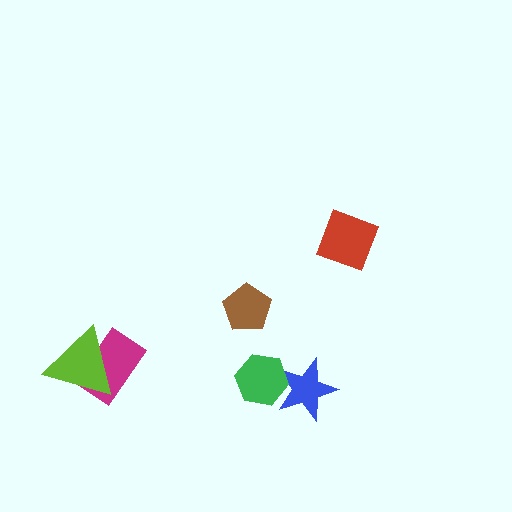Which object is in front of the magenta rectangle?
The lime triangle is in front of the magenta rectangle.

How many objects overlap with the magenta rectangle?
1 object overlaps with the magenta rectangle.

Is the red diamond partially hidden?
No, no other shape covers it.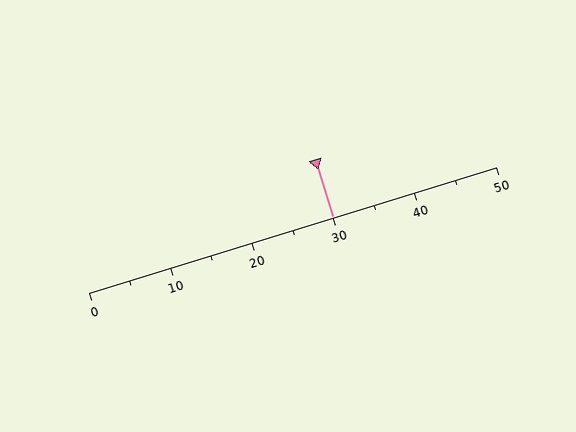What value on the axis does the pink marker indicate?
The marker indicates approximately 30.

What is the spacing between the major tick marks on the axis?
The major ticks are spaced 10 apart.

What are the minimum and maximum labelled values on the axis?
The axis runs from 0 to 50.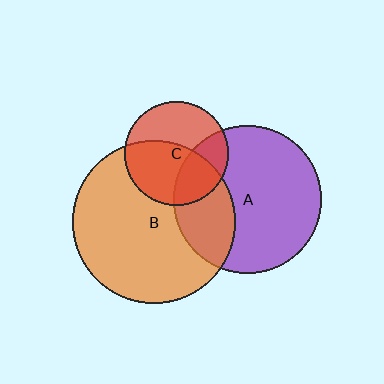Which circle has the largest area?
Circle B (orange).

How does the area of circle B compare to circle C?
Approximately 2.5 times.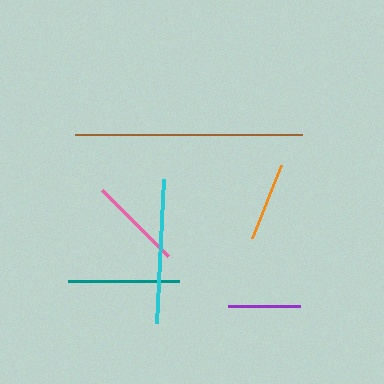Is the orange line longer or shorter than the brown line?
The brown line is longer than the orange line.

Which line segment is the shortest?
The purple line is the shortest at approximately 72 pixels.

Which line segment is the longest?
The brown line is the longest at approximately 227 pixels.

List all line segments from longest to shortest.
From longest to shortest: brown, cyan, teal, pink, orange, purple.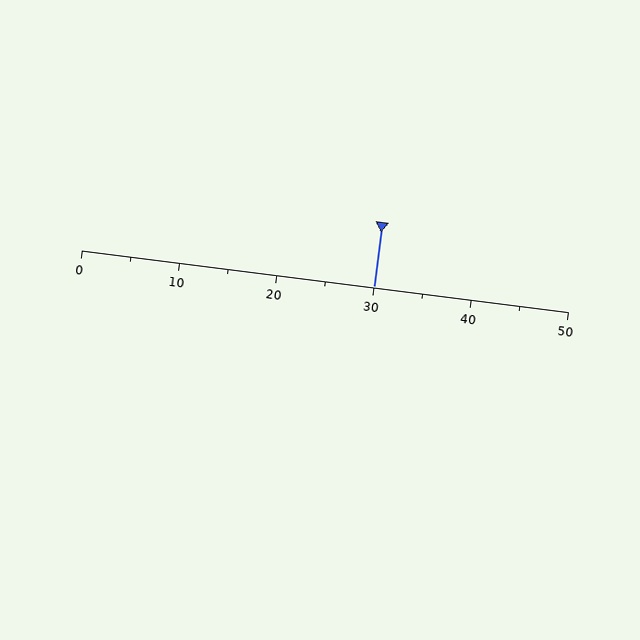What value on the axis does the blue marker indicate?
The marker indicates approximately 30.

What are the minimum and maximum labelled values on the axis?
The axis runs from 0 to 50.